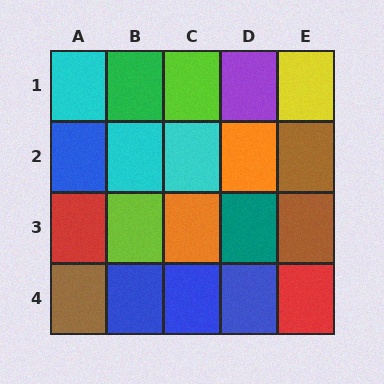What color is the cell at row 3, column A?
Red.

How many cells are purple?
1 cell is purple.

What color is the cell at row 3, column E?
Brown.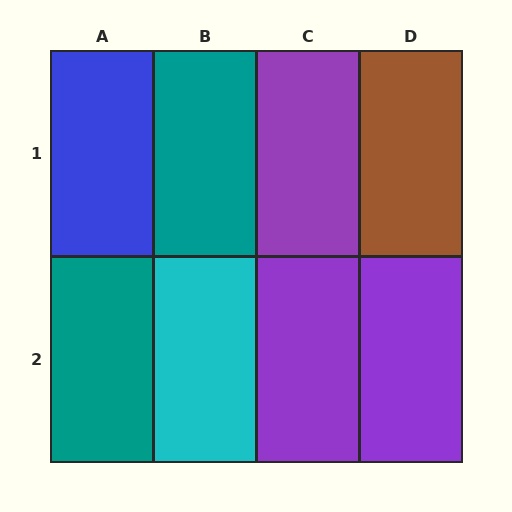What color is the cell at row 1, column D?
Brown.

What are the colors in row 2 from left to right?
Teal, cyan, purple, purple.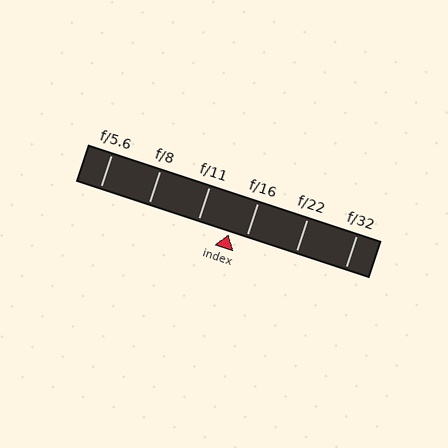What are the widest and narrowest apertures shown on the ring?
The widest aperture shown is f/5.6 and the narrowest is f/32.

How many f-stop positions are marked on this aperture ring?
There are 6 f-stop positions marked.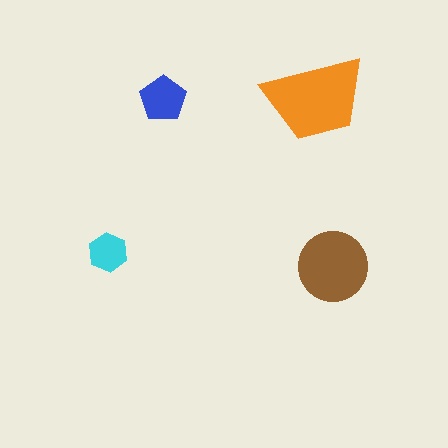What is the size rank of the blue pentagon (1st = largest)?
3rd.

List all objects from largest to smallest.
The orange trapezoid, the brown circle, the blue pentagon, the cyan hexagon.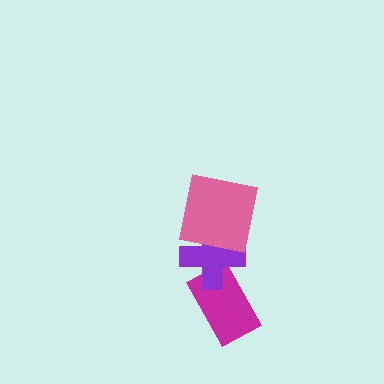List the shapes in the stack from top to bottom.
From top to bottom: the pink square, the purple cross, the magenta rectangle.